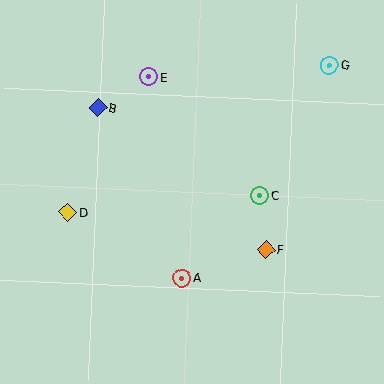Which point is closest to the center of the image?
Point C at (260, 195) is closest to the center.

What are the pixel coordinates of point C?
Point C is at (260, 195).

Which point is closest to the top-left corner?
Point B is closest to the top-left corner.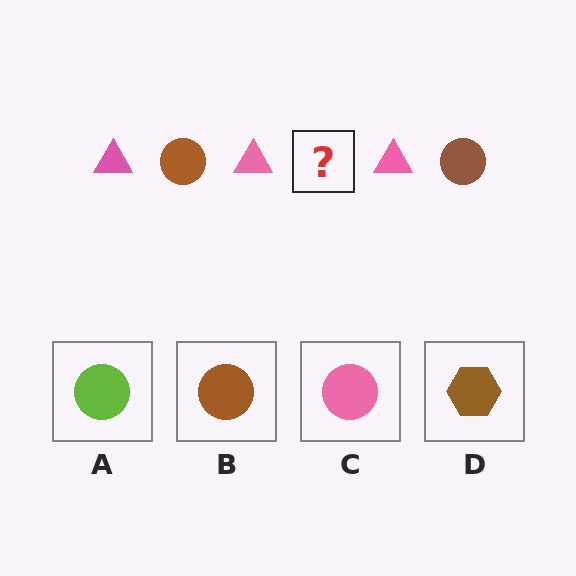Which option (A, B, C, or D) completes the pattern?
B.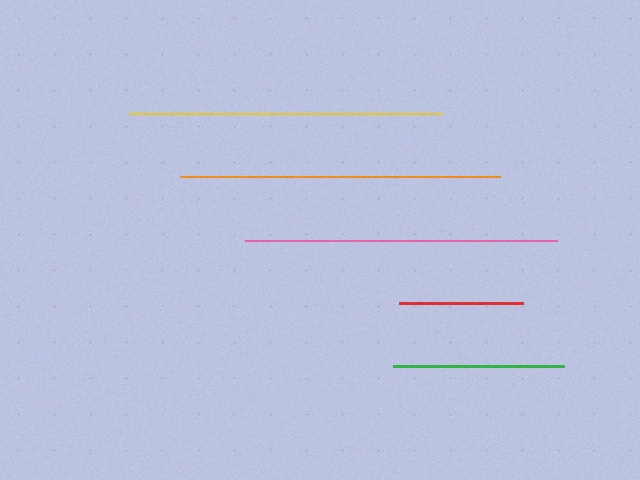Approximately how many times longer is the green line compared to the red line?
The green line is approximately 1.4 times the length of the red line.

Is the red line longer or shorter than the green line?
The green line is longer than the red line.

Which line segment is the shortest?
The red line is the shortest at approximately 125 pixels.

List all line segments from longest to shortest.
From longest to shortest: orange, yellow, pink, green, red.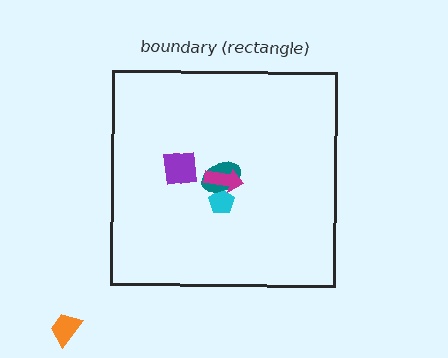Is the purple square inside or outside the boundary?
Inside.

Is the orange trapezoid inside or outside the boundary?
Outside.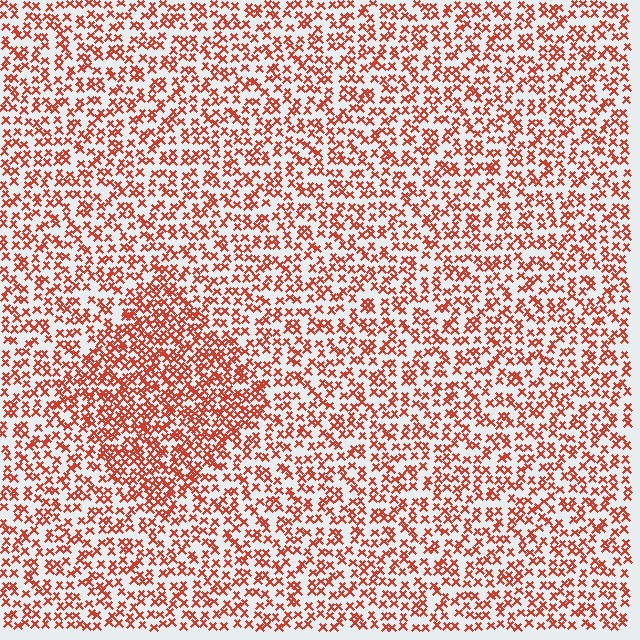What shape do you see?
I see a diamond.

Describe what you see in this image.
The image contains small red elements arranged at two different densities. A diamond-shaped region is visible where the elements are more densely packed than the surrounding area.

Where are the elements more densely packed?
The elements are more densely packed inside the diamond boundary.